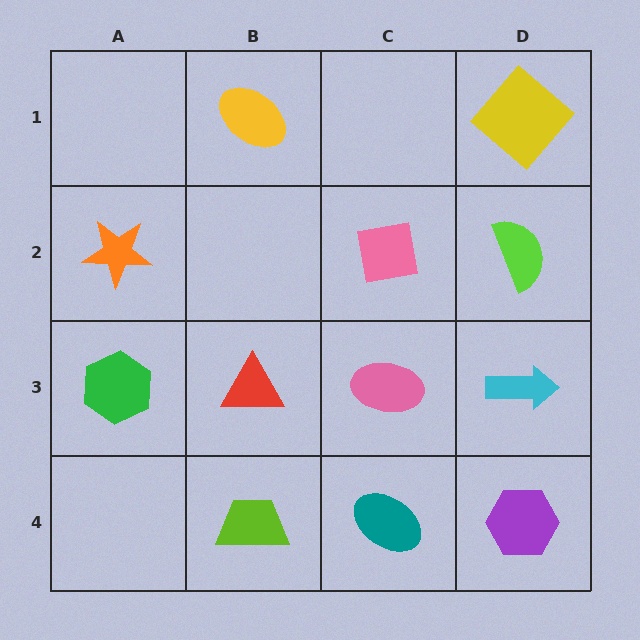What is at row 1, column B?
A yellow ellipse.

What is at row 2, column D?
A lime semicircle.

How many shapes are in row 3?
4 shapes.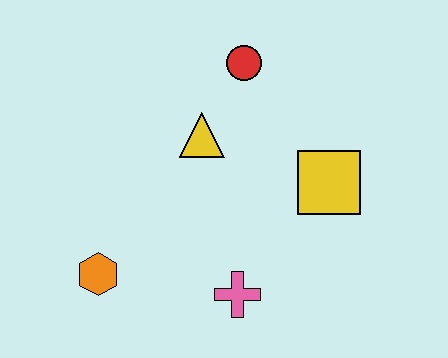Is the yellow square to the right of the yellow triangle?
Yes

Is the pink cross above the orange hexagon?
No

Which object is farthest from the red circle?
The orange hexagon is farthest from the red circle.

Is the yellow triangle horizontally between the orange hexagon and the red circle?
Yes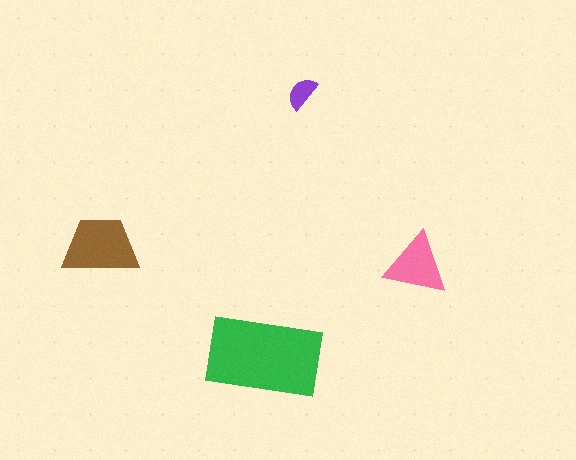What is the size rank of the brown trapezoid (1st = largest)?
2nd.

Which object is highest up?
The purple semicircle is topmost.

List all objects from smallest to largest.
The purple semicircle, the pink triangle, the brown trapezoid, the green rectangle.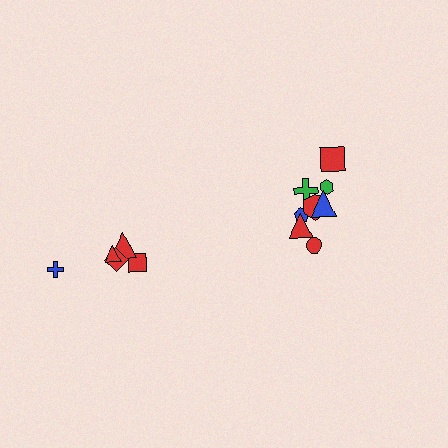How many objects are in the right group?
There are 8 objects.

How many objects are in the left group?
There are 5 objects.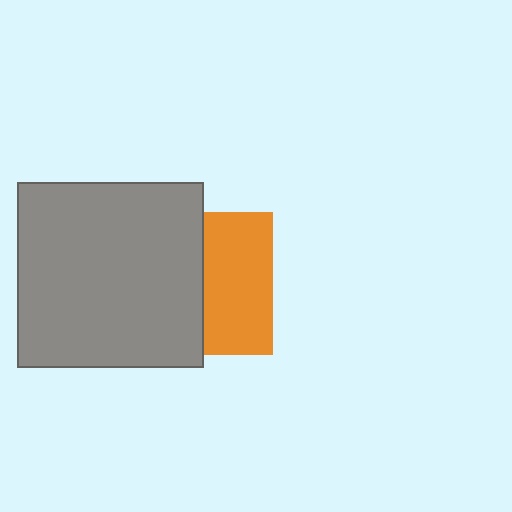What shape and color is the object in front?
The object in front is a gray square.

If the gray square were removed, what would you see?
You would see the complete orange square.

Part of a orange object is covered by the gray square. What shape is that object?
It is a square.